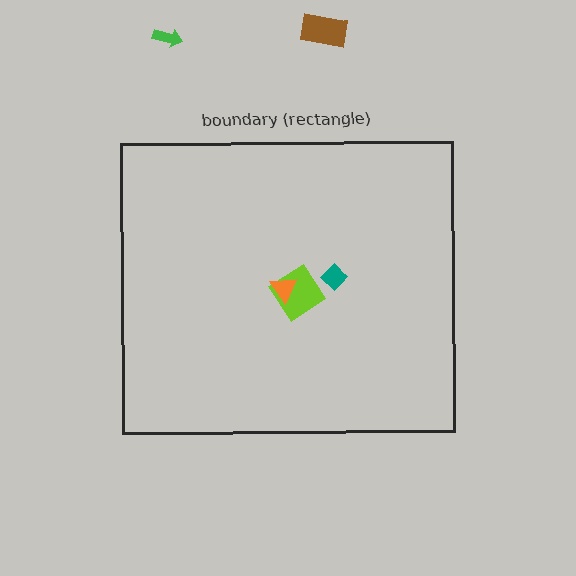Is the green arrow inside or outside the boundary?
Outside.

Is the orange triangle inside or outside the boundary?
Inside.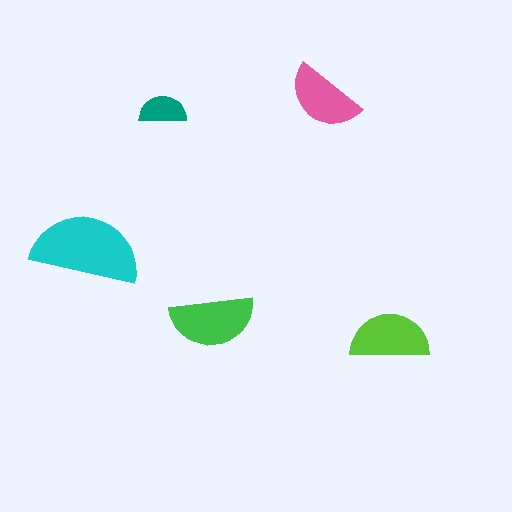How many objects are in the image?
There are 5 objects in the image.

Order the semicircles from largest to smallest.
the cyan one, the green one, the lime one, the pink one, the teal one.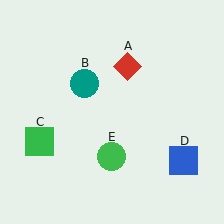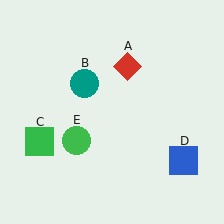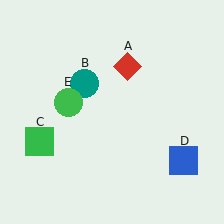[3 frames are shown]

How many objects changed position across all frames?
1 object changed position: green circle (object E).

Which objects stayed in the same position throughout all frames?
Red diamond (object A) and teal circle (object B) and green square (object C) and blue square (object D) remained stationary.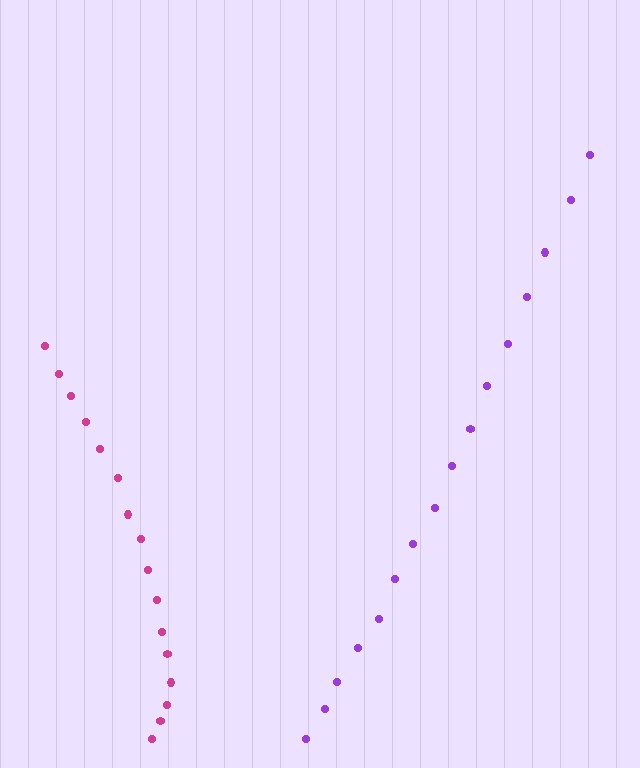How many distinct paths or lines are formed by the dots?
There are 2 distinct paths.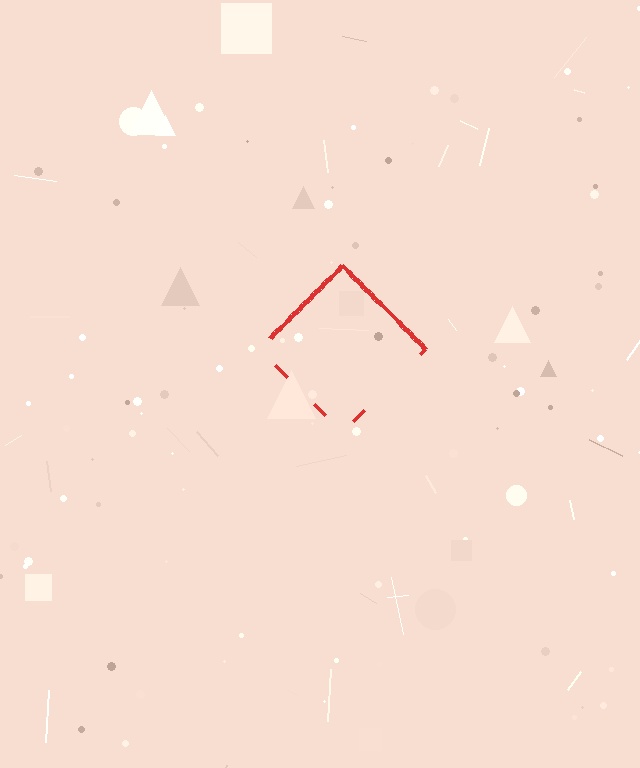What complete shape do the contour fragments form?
The contour fragments form a diamond.